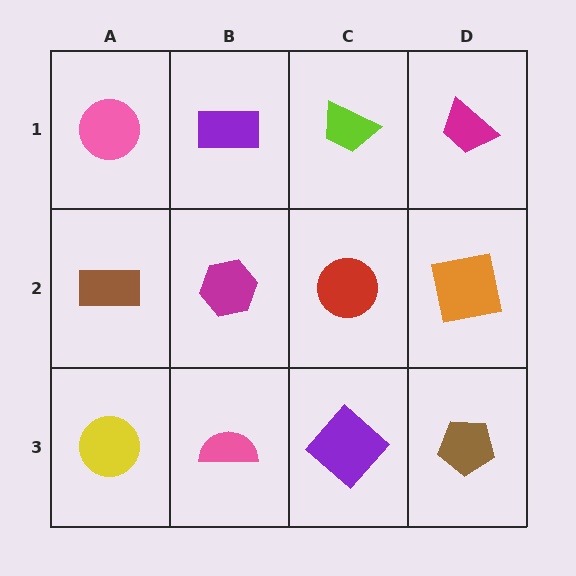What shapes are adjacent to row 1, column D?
An orange square (row 2, column D), a lime trapezoid (row 1, column C).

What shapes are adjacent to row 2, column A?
A pink circle (row 1, column A), a yellow circle (row 3, column A), a magenta hexagon (row 2, column B).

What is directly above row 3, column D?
An orange square.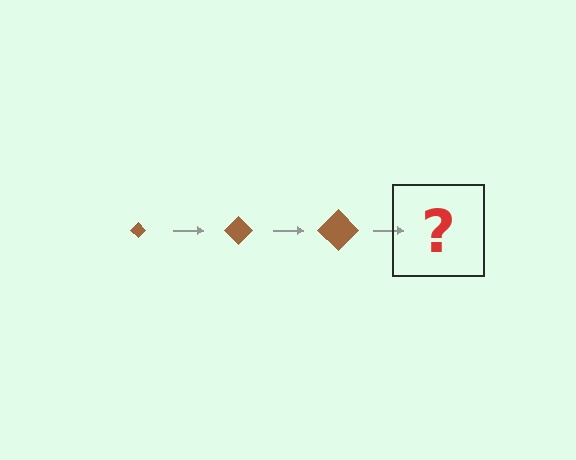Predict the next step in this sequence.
The next step is a brown diamond, larger than the previous one.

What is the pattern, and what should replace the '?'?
The pattern is that the diamond gets progressively larger each step. The '?' should be a brown diamond, larger than the previous one.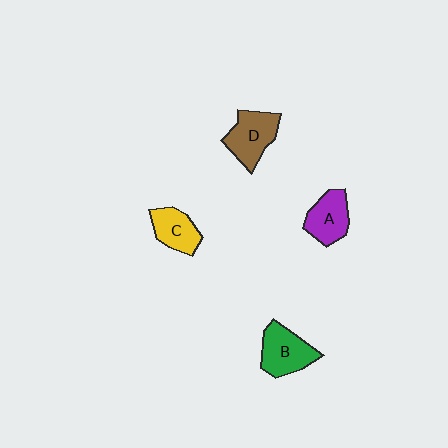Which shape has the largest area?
Shape D (brown).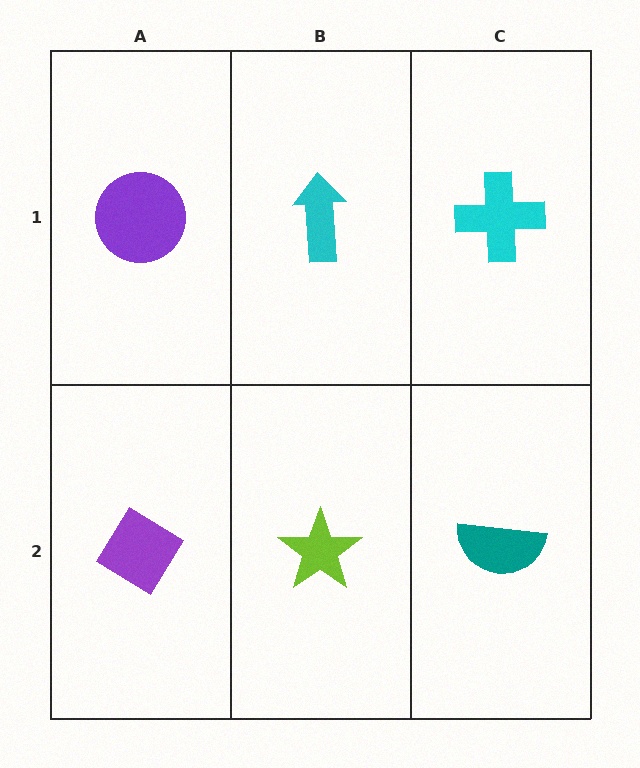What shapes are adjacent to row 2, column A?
A purple circle (row 1, column A), a lime star (row 2, column B).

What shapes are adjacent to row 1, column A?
A purple diamond (row 2, column A), a cyan arrow (row 1, column B).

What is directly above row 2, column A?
A purple circle.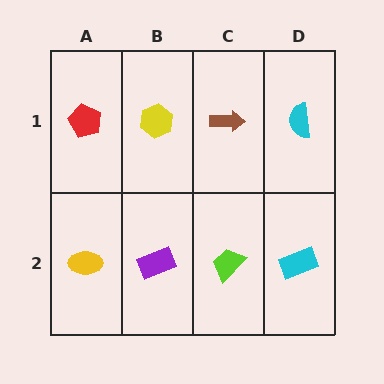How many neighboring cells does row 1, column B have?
3.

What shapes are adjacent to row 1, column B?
A purple rectangle (row 2, column B), a red pentagon (row 1, column A), a brown arrow (row 1, column C).